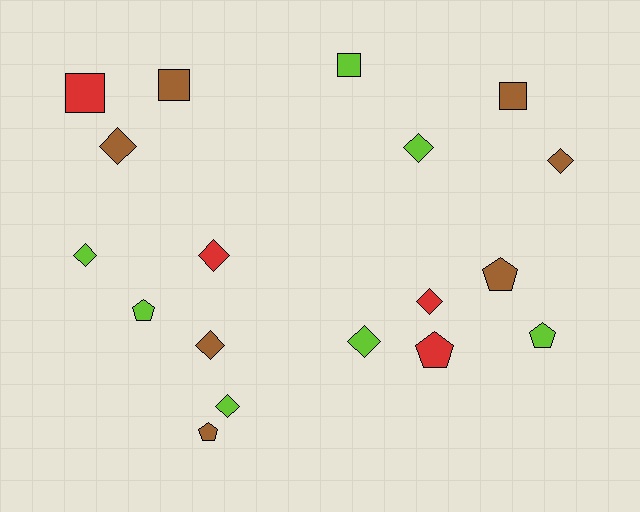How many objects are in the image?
There are 18 objects.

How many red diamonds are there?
There are 2 red diamonds.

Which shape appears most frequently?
Diamond, with 9 objects.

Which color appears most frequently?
Lime, with 7 objects.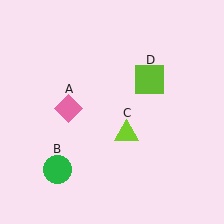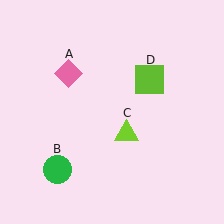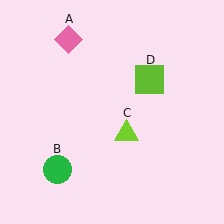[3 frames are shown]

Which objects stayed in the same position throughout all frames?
Green circle (object B) and lime triangle (object C) and lime square (object D) remained stationary.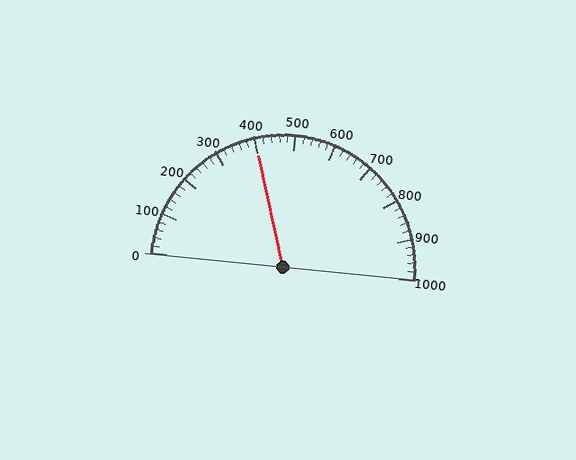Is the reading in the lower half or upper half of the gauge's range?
The reading is in the lower half of the range (0 to 1000).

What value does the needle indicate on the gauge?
The needle indicates approximately 400.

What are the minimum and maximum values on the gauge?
The gauge ranges from 0 to 1000.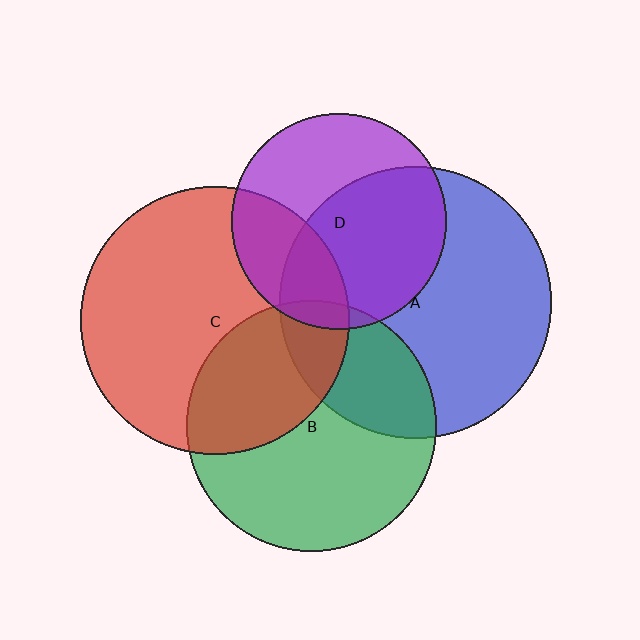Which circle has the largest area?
Circle A (blue).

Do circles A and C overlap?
Yes.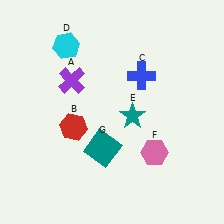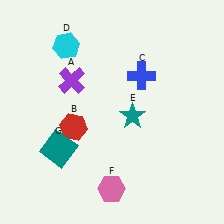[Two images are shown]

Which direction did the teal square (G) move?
The teal square (G) moved left.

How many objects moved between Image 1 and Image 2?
2 objects moved between the two images.